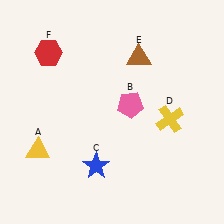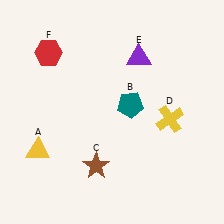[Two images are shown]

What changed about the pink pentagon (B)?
In Image 1, B is pink. In Image 2, it changed to teal.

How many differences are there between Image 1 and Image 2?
There are 3 differences between the two images.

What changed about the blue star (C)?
In Image 1, C is blue. In Image 2, it changed to brown.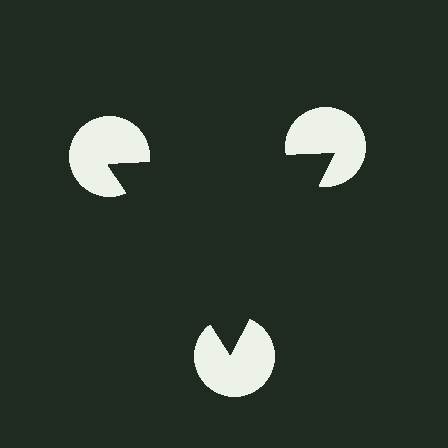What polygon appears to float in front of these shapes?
An illusory triangle — its edges are inferred from the aligned wedge cuts in the pac-man discs, not physically drawn.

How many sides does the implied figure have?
3 sides.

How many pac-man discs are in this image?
There are 3 — one at each vertex of the illusory triangle.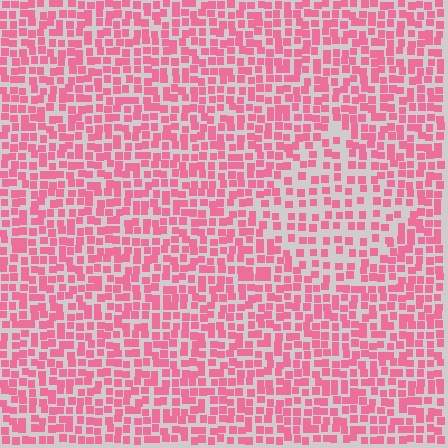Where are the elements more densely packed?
The elements are more densely packed outside the diamond boundary.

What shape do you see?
I see a diamond.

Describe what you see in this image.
The image contains small pink elements arranged at two different densities. A diamond-shaped region is visible where the elements are less densely packed than the surrounding area.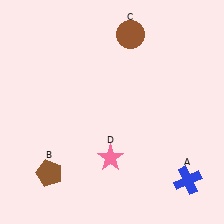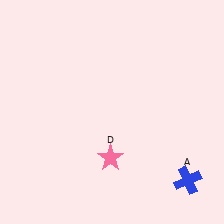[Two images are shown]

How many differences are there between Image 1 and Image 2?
There are 2 differences between the two images.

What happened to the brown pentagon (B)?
The brown pentagon (B) was removed in Image 2. It was in the bottom-left area of Image 1.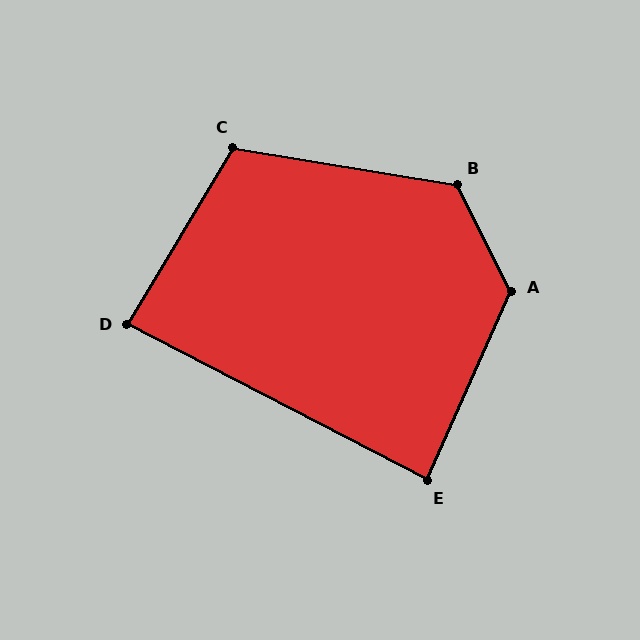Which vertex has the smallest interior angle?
E, at approximately 86 degrees.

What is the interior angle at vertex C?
Approximately 112 degrees (obtuse).